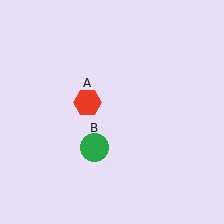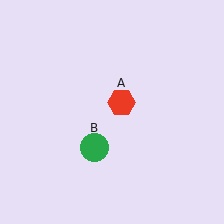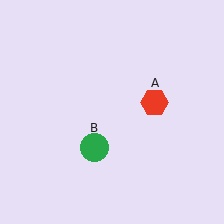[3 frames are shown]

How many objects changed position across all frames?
1 object changed position: red hexagon (object A).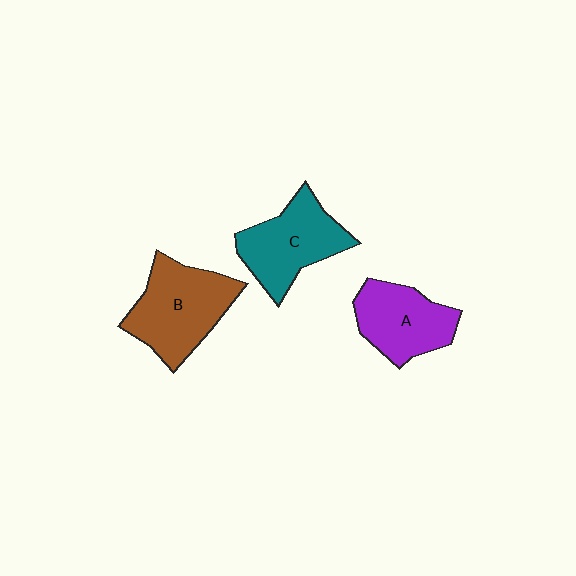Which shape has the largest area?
Shape B (brown).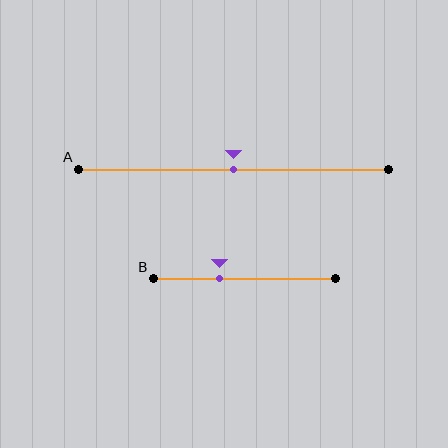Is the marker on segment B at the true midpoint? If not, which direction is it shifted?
No, the marker on segment B is shifted to the left by about 14% of the segment length.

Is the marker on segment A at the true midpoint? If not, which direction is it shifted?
Yes, the marker on segment A is at the true midpoint.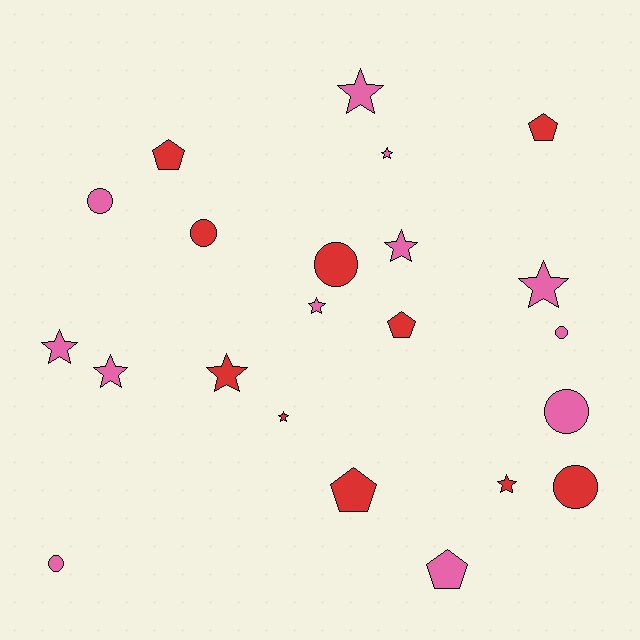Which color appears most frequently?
Pink, with 12 objects.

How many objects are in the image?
There are 22 objects.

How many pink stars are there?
There are 7 pink stars.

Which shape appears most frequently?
Star, with 10 objects.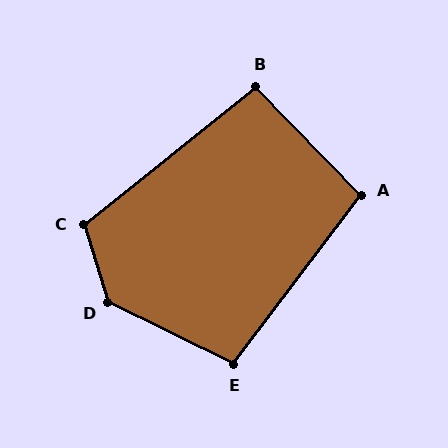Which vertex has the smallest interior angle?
B, at approximately 96 degrees.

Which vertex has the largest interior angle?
D, at approximately 133 degrees.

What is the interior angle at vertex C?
Approximately 112 degrees (obtuse).